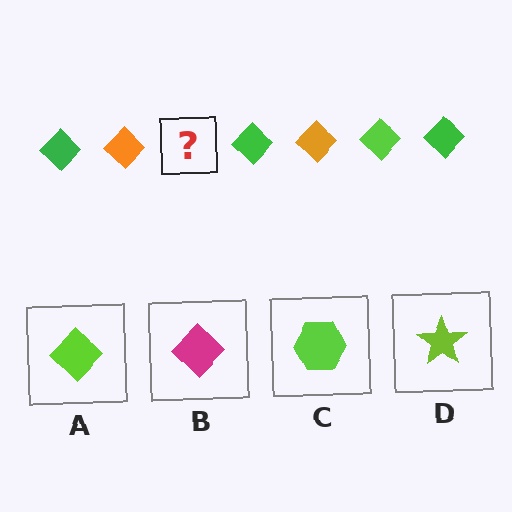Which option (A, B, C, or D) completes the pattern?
A.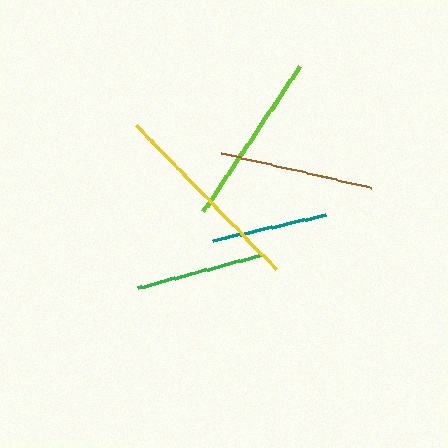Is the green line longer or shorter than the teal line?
The green line is longer than the teal line.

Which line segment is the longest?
The yellow line is the longest at approximately 201 pixels.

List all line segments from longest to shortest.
From longest to shortest: yellow, lime, brown, green, teal.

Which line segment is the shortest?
The teal line is the shortest at approximately 116 pixels.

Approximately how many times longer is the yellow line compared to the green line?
The yellow line is approximately 1.6 times the length of the green line.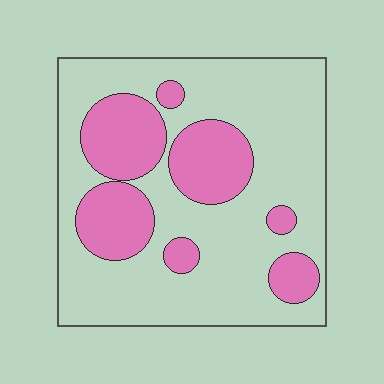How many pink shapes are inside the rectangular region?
7.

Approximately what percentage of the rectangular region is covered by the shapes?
Approximately 30%.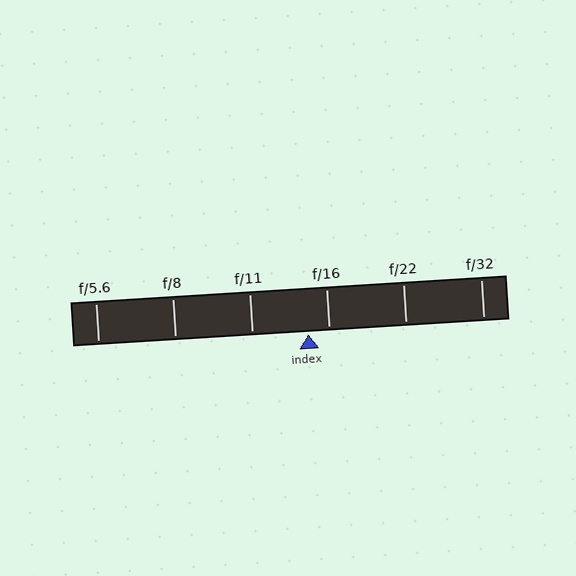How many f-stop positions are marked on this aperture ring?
There are 6 f-stop positions marked.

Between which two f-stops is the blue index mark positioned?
The index mark is between f/11 and f/16.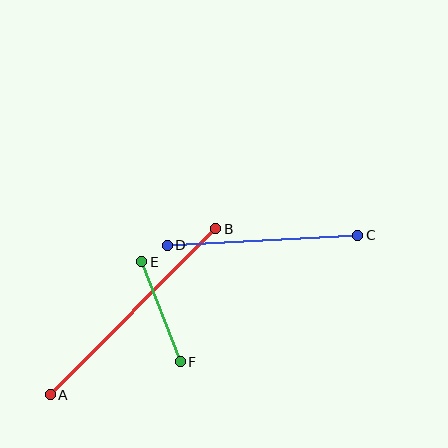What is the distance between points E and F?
The distance is approximately 107 pixels.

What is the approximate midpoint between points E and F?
The midpoint is at approximately (161, 312) pixels.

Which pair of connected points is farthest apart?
Points A and B are farthest apart.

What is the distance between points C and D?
The distance is approximately 190 pixels.